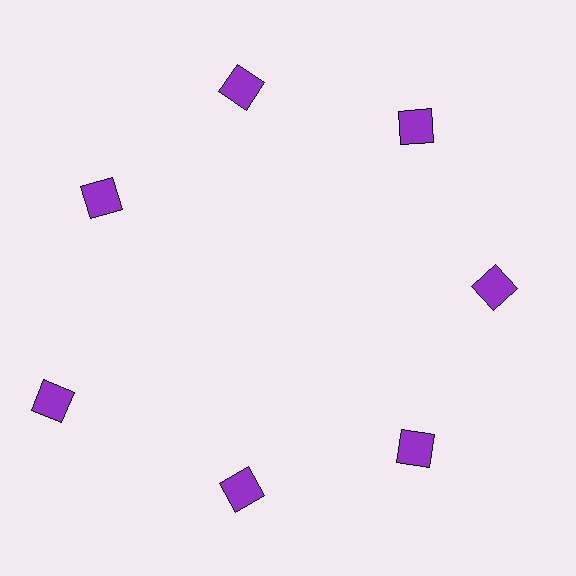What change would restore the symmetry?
The symmetry would be restored by moving it inward, back onto the ring so that all 7 squares sit at equal angles and equal distance from the center.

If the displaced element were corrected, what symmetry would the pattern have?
It would have 7-fold rotational symmetry — the pattern would map onto itself every 51 degrees.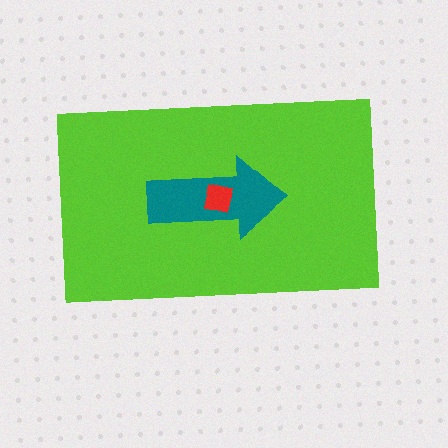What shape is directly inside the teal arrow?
The red square.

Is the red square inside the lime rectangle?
Yes.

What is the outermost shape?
The lime rectangle.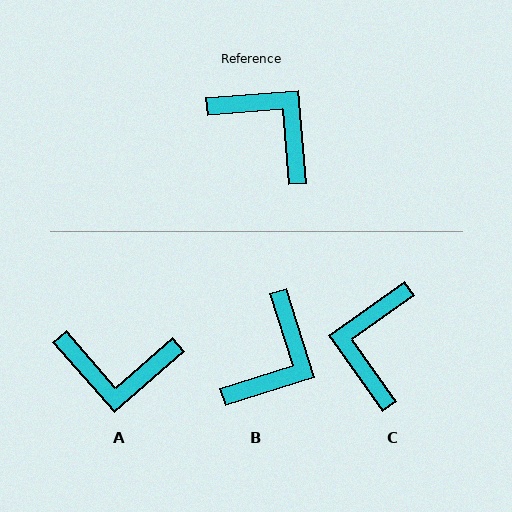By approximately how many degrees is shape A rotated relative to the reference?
Approximately 144 degrees clockwise.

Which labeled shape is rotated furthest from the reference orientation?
A, about 144 degrees away.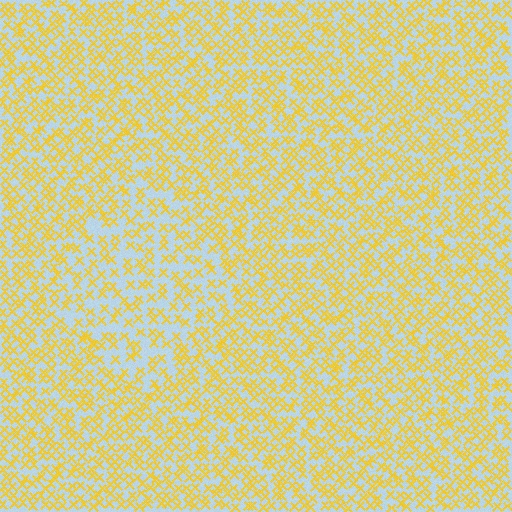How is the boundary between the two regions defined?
The boundary is defined by a change in element density (approximately 1.6x ratio). All elements are the same color, size, and shape.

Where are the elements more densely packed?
The elements are more densely packed outside the diamond boundary.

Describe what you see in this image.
The image contains small yellow elements arranged at two different densities. A diamond-shaped region is visible where the elements are less densely packed than the surrounding area.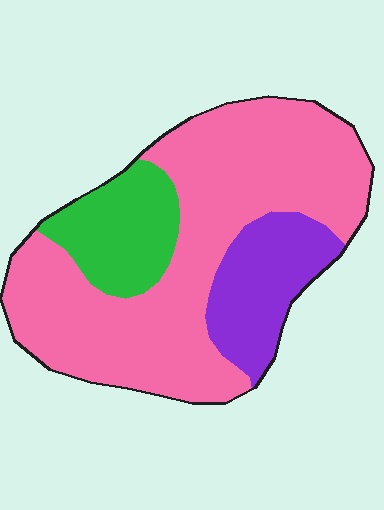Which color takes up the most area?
Pink, at roughly 65%.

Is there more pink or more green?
Pink.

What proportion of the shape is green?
Green covers about 15% of the shape.